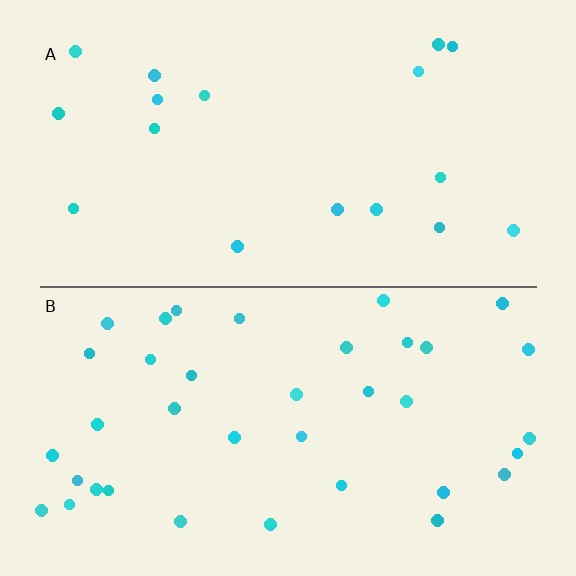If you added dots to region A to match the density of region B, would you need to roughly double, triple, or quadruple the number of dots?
Approximately double.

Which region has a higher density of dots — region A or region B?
B (the bottom).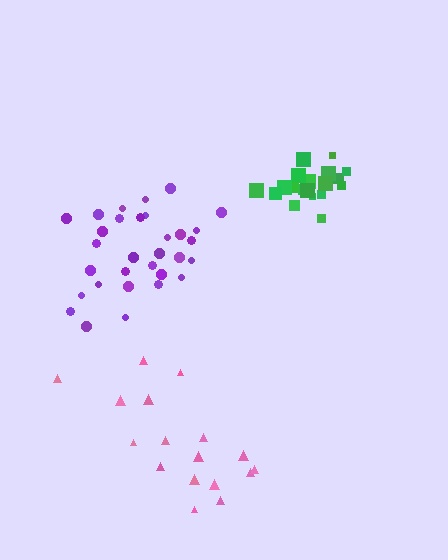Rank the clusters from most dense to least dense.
green, purple, pink.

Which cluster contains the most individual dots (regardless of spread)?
Purple (31).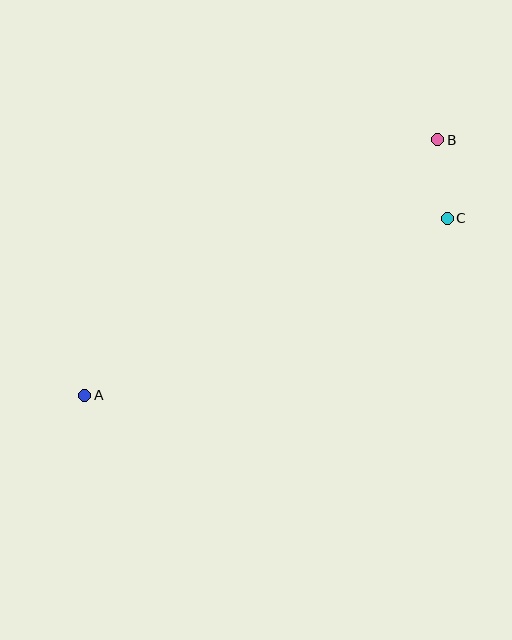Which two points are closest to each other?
Points B and C are closest to each other.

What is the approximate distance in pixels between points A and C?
The distance between A and C is approximately 404 pixels.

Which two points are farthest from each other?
Points A and B are farthest from each other.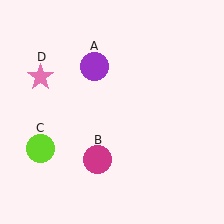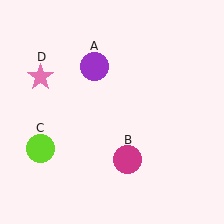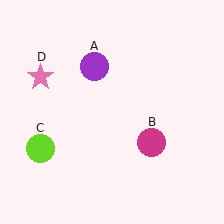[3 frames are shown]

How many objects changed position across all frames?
1 object changed position: magenta circle (object B).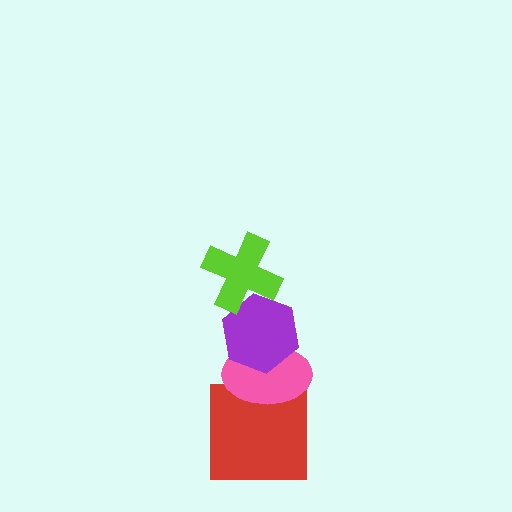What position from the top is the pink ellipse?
The pink ellipse is 3rd from the top.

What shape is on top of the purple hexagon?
The lime cross is on top of the purple hexagon.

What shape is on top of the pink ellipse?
The purple hexagon is on top of the pink ellipse.